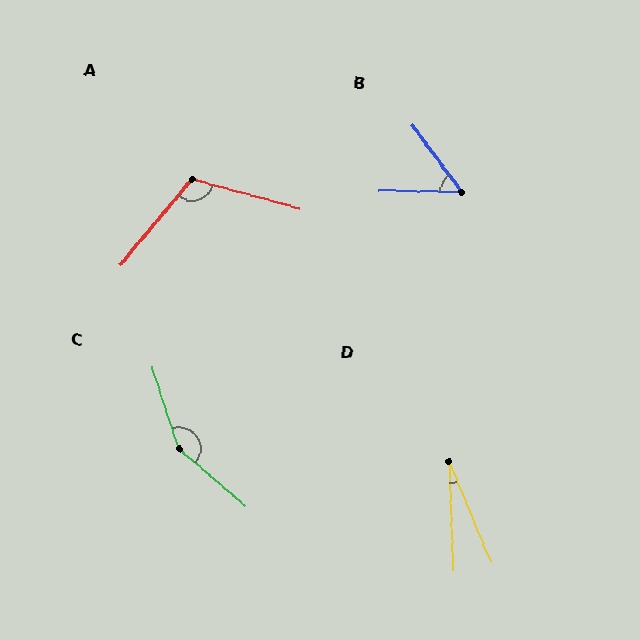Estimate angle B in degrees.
Approximately 53 degrees.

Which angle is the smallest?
D, at approximately 20 degrees.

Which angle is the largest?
C, at approximately 149 degrees.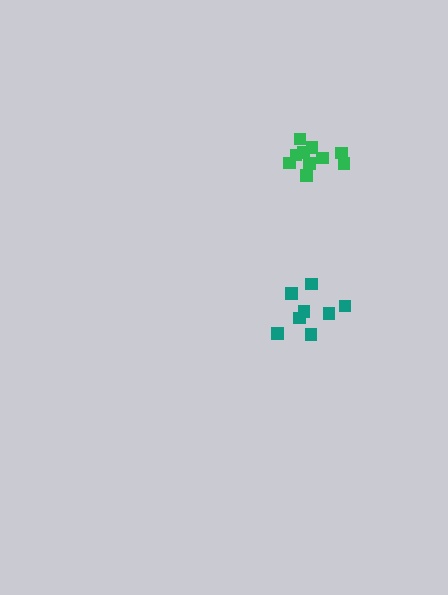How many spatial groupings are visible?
There are 2 spatial groupings.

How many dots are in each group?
Group 1: 10 dots, Group 2: 8 dots (18 total).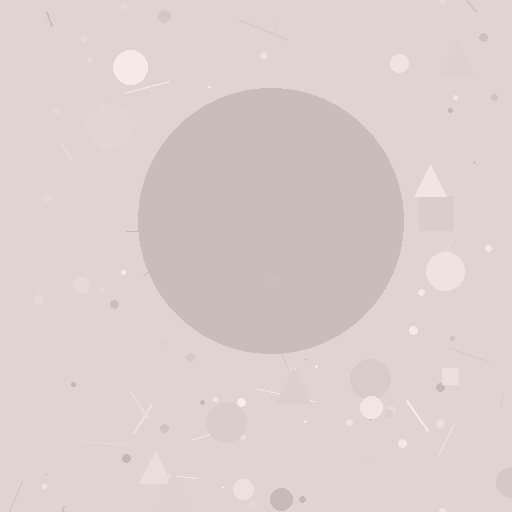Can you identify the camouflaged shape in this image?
The camouflaged shape is a circle.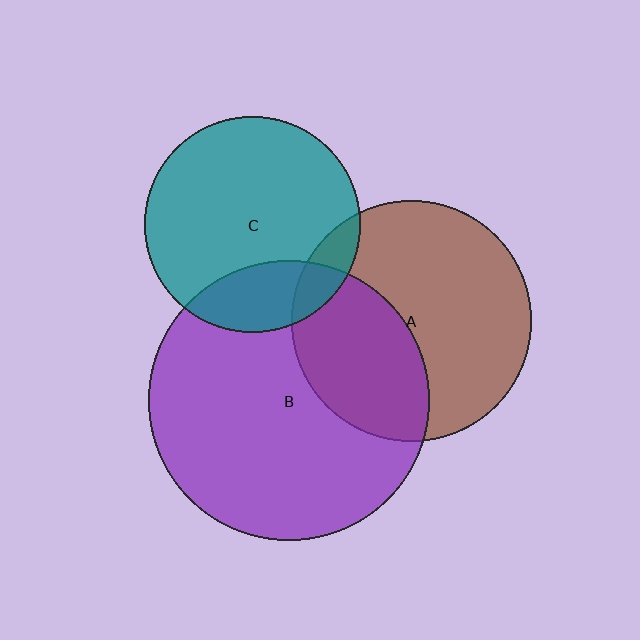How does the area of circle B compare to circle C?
Approximately 1.7 times.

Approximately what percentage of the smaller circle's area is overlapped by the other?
Approximately 10%.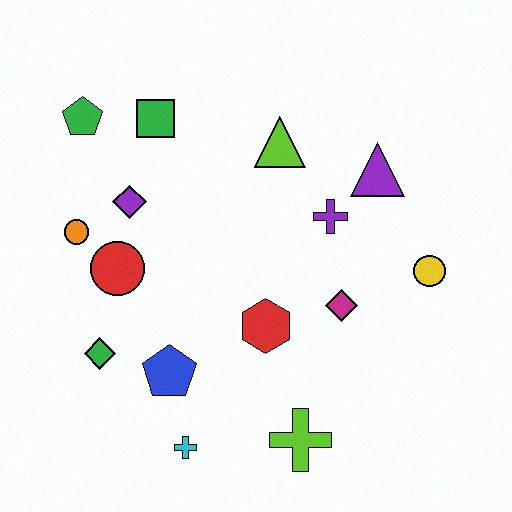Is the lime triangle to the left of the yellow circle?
Yes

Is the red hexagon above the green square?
No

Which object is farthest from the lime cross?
The green pentagon is farthest from the lime cross.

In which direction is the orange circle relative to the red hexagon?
The orange circle is to the left of the red hexagon.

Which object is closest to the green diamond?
The blue pentagon is closest to the green diamond.